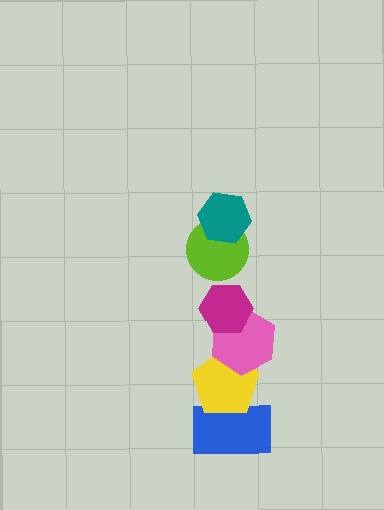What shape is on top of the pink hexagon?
The magenta hexagon is on top of the pink hexagon.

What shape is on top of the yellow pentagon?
The pink hexagon is on top of the yellow pentagon.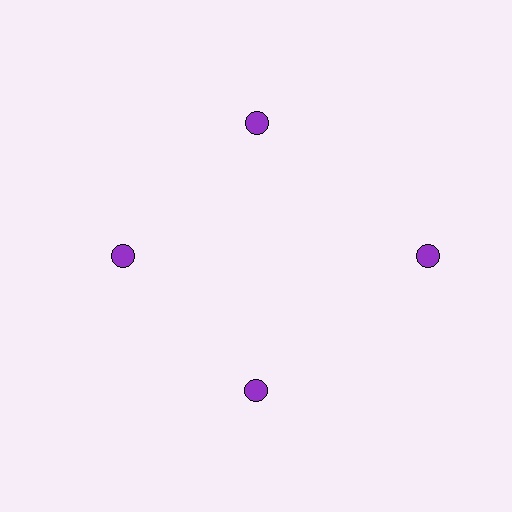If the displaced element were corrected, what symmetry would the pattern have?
It would have 4-fold rotational symmetry — the pattern would map onto itself every 90 degrees.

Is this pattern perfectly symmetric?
No. The 4 purple circles are arranged in a ring, but one element near the 3 o'clock position is pushed outward from the center, breaking the 4-fold rotational symmetry.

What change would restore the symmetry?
The symmetry would be restored by moving it inward, back onto the ring so that all 4 circles sit at equal angles and equal distance from the center.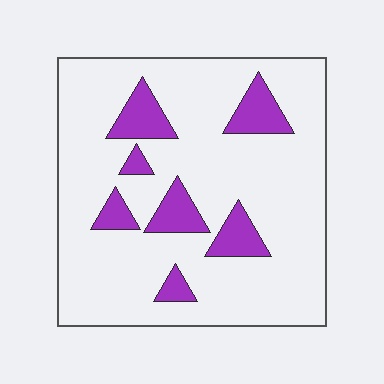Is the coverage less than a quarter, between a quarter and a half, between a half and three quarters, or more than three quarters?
Less than a quarter.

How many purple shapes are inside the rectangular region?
7.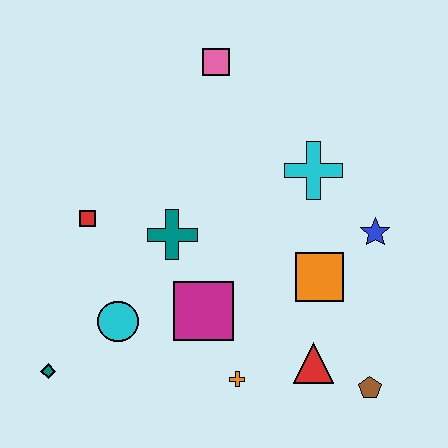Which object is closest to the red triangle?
The brown pentagon is closest to the red triangle.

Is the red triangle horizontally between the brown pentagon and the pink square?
Yes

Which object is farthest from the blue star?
The teal diamond is farthest from the blue star.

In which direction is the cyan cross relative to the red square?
The cyan cross is to the right of the red square.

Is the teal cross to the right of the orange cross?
No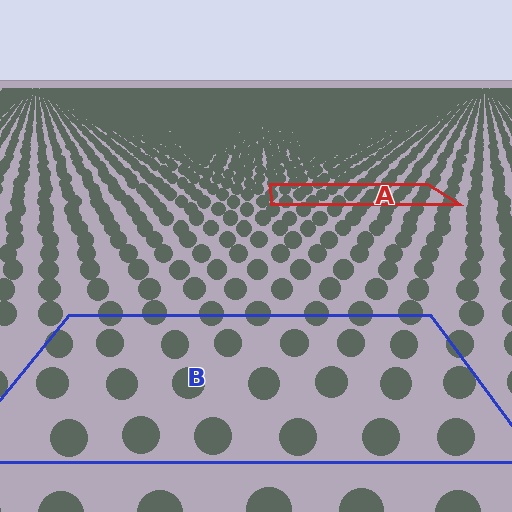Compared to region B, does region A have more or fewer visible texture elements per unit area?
Region A has more texture elements per unit area — they are packed more densely because it is farther away.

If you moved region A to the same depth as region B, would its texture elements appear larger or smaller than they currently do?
They would appear larger. At a closer depth, the same texture elements are projected at a bigger on-screen size.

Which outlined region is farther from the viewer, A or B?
Region A is farther from the viewer — the texture elements inside it appear smaller and more densely packed.